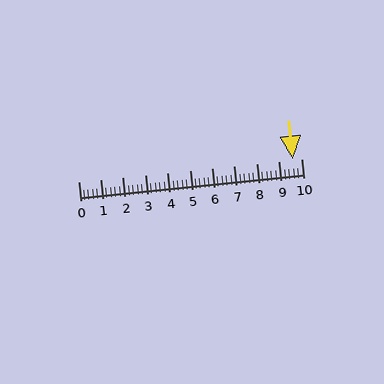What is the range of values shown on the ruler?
The ruler shows values from 0 to 10.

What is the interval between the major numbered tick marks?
The major tick marks are spaced 1 units apart.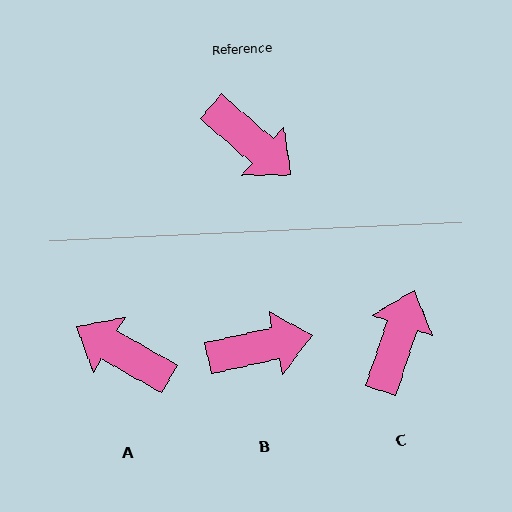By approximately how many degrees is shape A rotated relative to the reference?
Approximately 169 degrees clockwise.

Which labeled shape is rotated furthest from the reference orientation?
A, about 169 degrees away.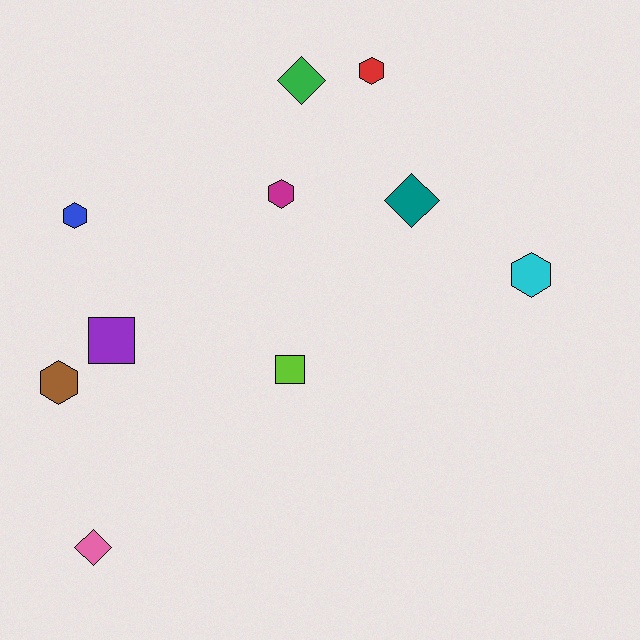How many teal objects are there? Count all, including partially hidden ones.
There is 1 teal object.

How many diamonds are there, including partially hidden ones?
There are 3 diamonds.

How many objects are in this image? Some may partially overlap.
There are 10 objects.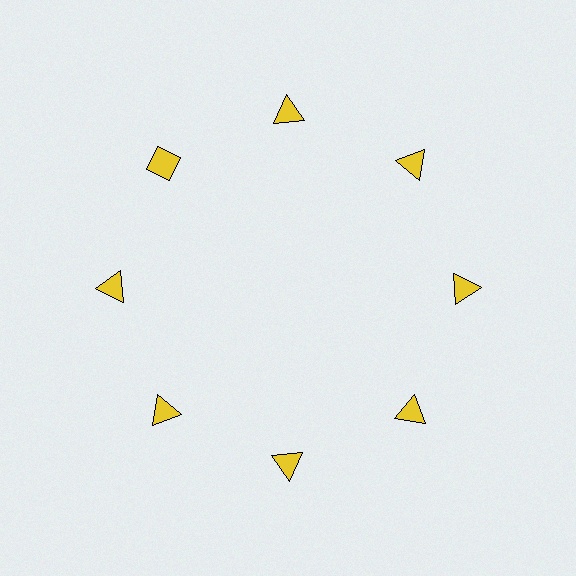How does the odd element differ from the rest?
It has a different shape: diamond instead of triangle.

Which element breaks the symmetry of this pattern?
The yellow diamond at roughly the 10 o'clock position breaks the symmetry. All other shapes are yellow triangles.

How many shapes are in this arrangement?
There are 8 shapes arranged in a ring pattern.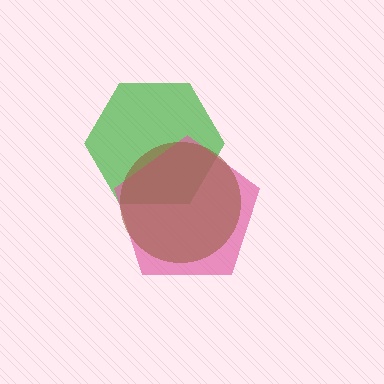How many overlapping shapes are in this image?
There are 3 overlapping shapes in the image.